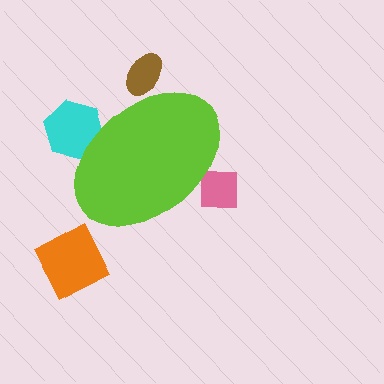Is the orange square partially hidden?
No, the orange square is fully visible.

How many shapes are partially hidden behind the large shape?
3 shapes are partially hidden.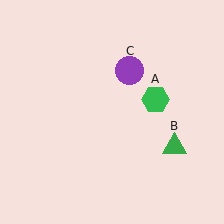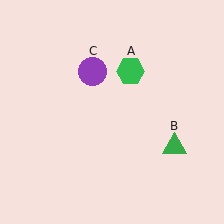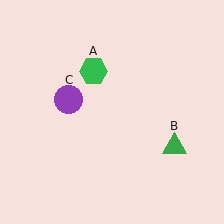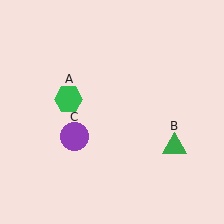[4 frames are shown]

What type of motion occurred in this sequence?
The green hexagon (object A), purple circle (object C) rotated counterclockwise around the center of the scene.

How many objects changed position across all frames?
2 objects changed position: green hexagon (object A), purple circle (object C).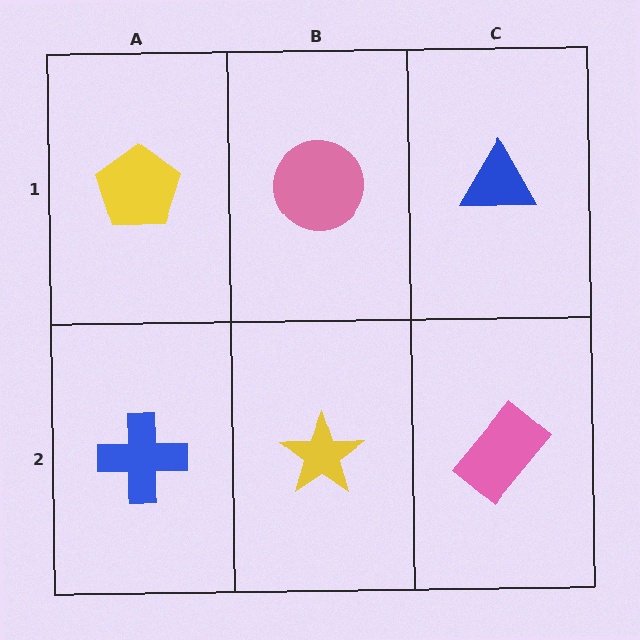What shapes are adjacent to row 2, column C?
A blue triangle (row 1, column C), a yellow star (row 2, column B).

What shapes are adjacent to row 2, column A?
A yellow pentagon (row 1, column A), a yellow star (row 2, column B).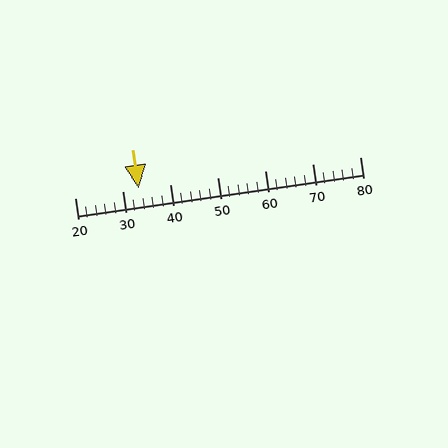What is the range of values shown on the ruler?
The ruler shows values from 20 to 80.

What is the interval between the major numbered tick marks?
The major tick marks are spaced 10 units apart.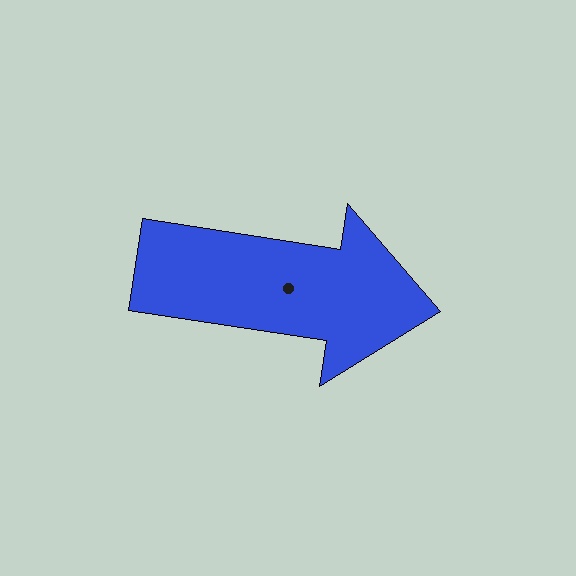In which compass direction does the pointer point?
East.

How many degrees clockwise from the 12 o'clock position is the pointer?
Approximately 99 degrees.